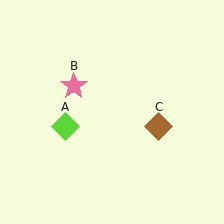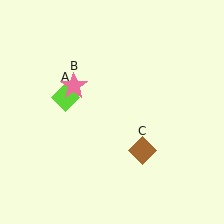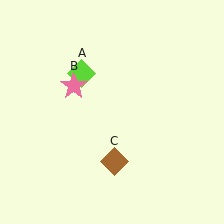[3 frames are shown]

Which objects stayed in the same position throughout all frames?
Pink star (object B) remained stationary.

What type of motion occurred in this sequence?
The lime diamond (object A), brown diamond (object C) rotated clockwise around the center of the scene.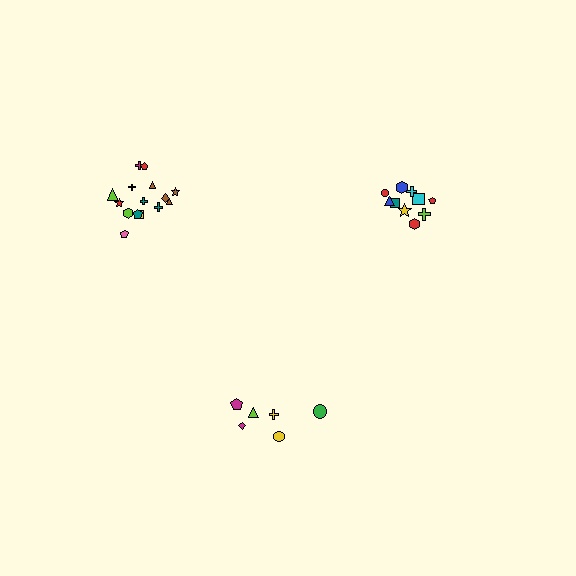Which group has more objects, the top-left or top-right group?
The top-left group.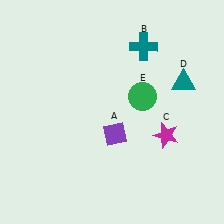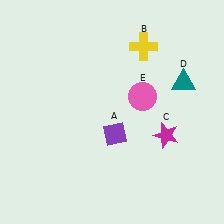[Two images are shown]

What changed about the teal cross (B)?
In Image 1, B is teal. In Image 2, it changed to yellow.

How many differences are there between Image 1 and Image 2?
There are 2 differences between the two images.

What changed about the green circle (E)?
In Image 1, E is green. In Image 2, it changed to pink.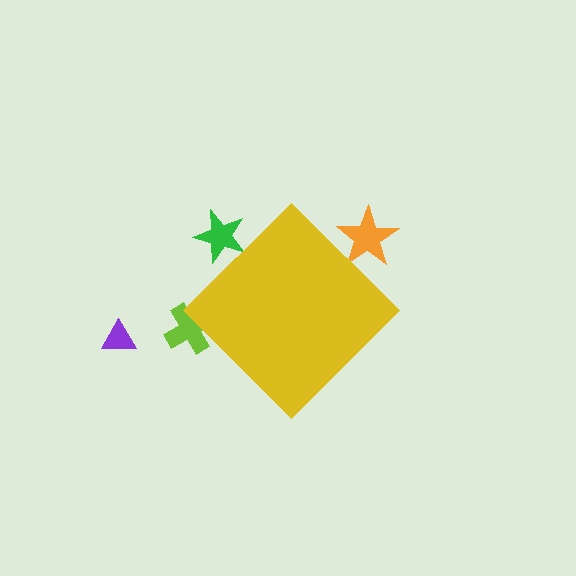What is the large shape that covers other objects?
A yellow diamond.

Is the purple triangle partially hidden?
No, the purple triangle is fully visible.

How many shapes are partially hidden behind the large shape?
3 shapes are partially hidden.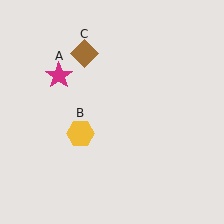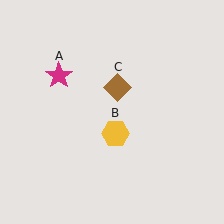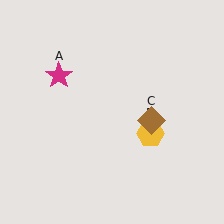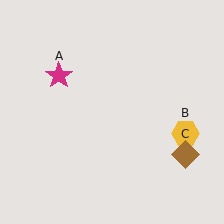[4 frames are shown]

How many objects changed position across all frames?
2 objects changed position: yellow hexagon (object B), brown diamond (object C).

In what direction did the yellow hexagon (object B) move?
The yellow hexagon (object B) moved right.